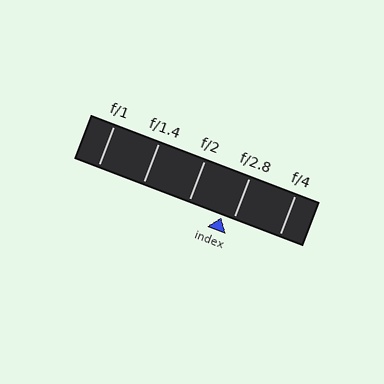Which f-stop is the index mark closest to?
The index mark is closest to f/2.8.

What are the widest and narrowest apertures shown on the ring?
The widest aperture shown is f/1 and the narrowest is f/4.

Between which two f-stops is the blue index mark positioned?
The index mark is between f/2 and f/2.8.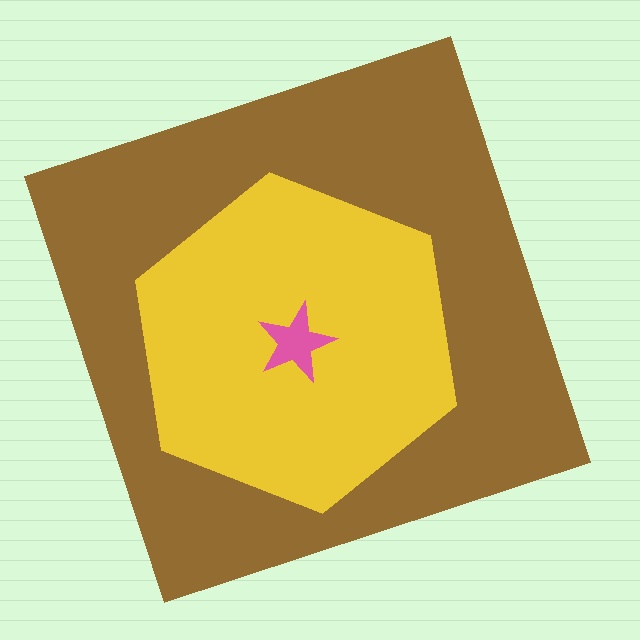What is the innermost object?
The pink star.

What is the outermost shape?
The brown square.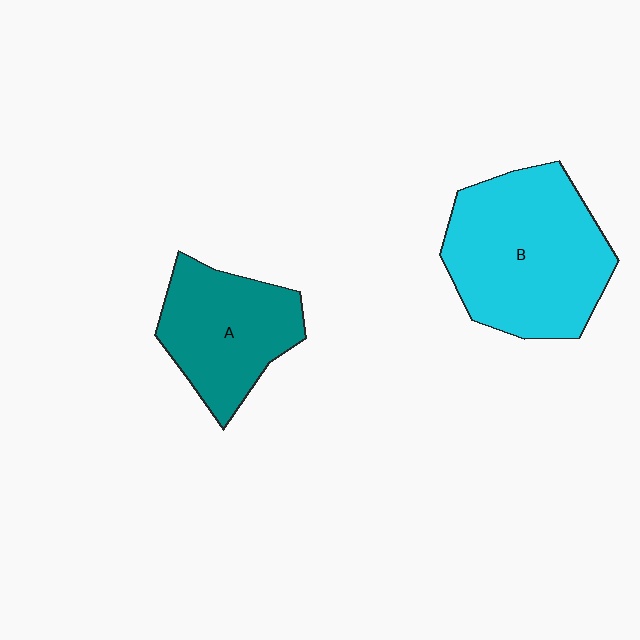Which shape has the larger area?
Shape B (cyan).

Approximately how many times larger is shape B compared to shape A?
Approximately 1.5 times.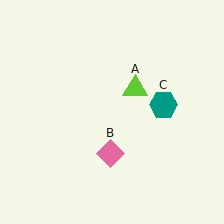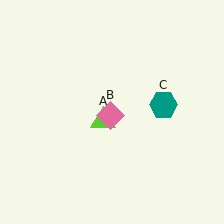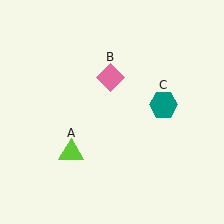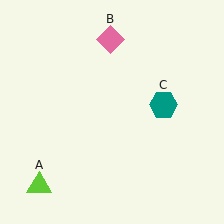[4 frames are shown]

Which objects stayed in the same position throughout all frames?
Teal hexagon (object C) remained stationary.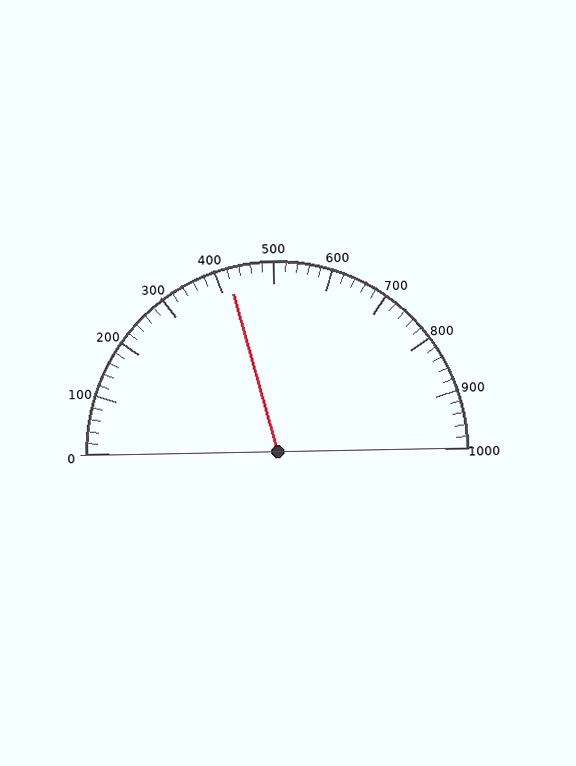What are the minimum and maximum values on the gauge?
The gauge ranges from 0 to 1000.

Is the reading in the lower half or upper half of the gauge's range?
The reading is in the lower half of the range (0 to 1000).